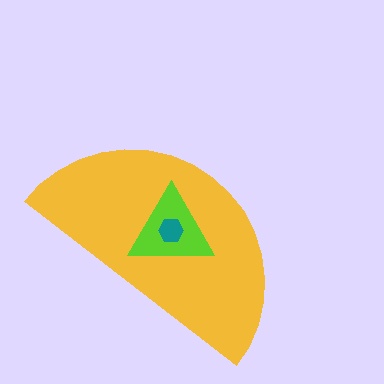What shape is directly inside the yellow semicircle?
The lime triangle.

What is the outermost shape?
The yellow semicircle.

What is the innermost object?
The teal hexagon.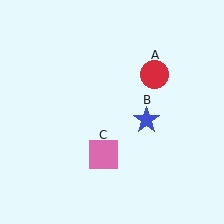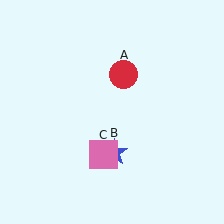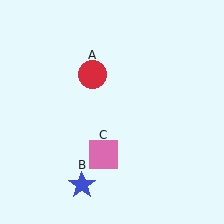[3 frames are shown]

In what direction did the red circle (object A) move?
The red circle (object A) moved left.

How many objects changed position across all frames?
2 objects changed position: red circle (object A), blue star (object B).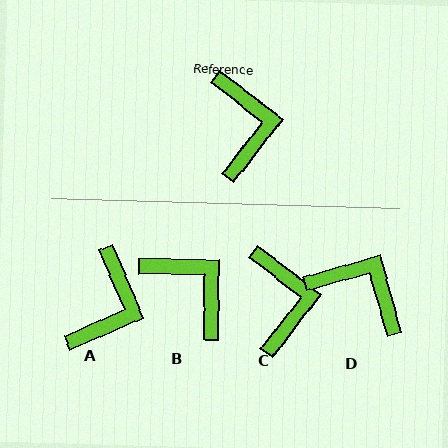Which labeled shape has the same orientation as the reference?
C.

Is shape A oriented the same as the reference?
No, it is off by about 29 degrees.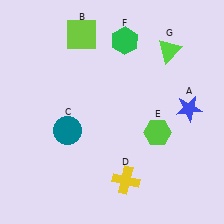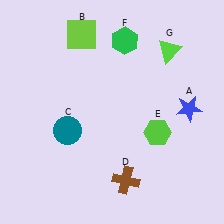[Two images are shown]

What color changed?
The cross (D) changed from yellow in Image 1 to brown in Image 2.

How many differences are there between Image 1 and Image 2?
There is 1 difference between the two images.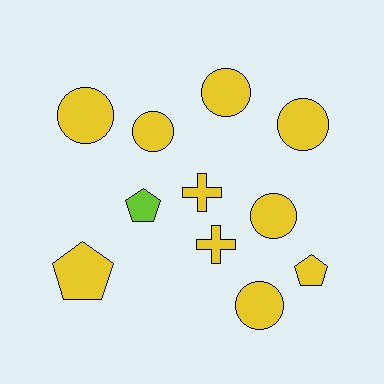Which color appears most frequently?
Yellow, with 10 objects.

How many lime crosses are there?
There are no lime crosses.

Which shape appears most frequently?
Circle, with 6 objects.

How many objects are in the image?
There are 11 objects.